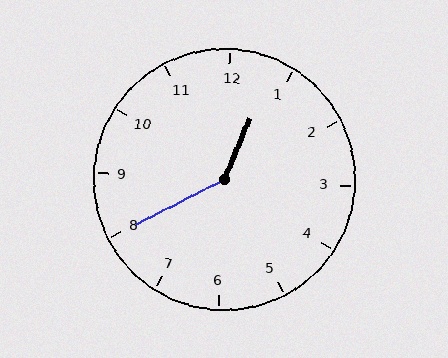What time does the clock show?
12:40.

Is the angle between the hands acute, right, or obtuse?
It is obtuse.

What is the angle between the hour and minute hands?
Approximately 140 degrees.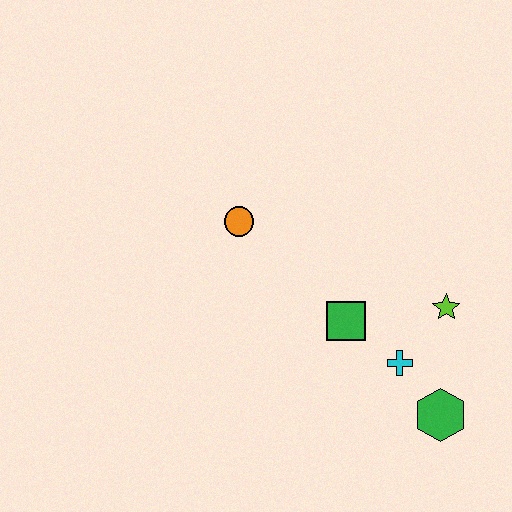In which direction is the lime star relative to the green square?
The lime star is to the right of the green square.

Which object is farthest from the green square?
The orange circle is farthest from the green square.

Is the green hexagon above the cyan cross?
No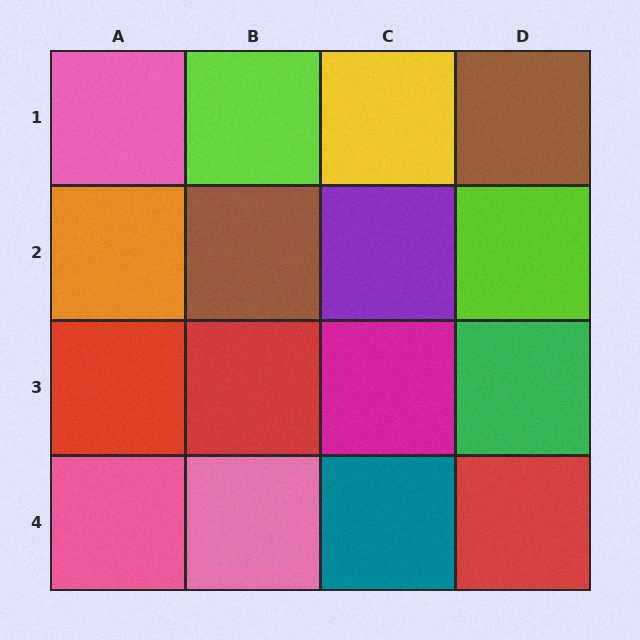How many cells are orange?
1 cell is orange.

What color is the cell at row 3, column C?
Magenta.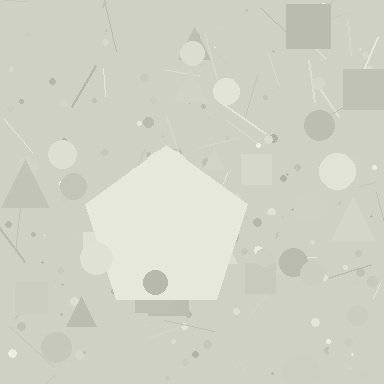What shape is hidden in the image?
A pentagon is hidden in the image.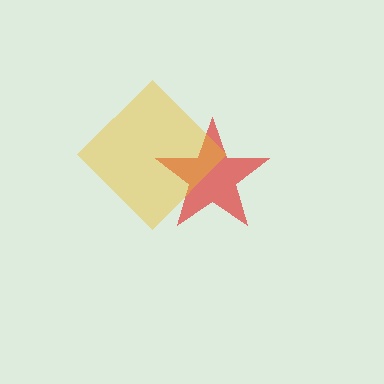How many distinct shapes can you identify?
There are 2 distinct shapes: a red star, a yellow diamond.